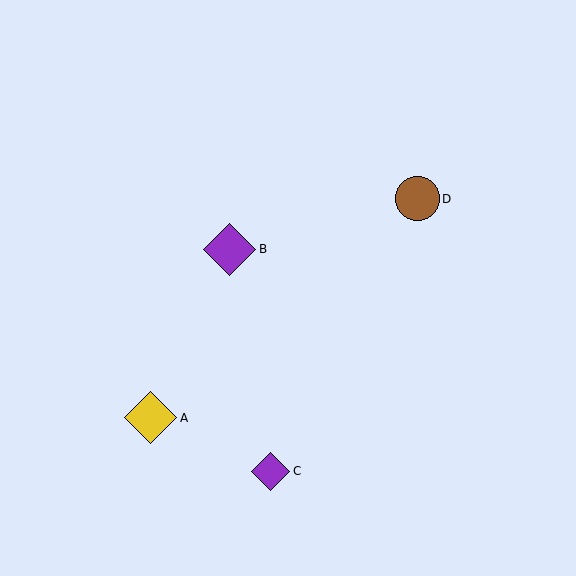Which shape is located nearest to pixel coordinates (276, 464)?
The purple diamond (labeled C) at (271, 471) is nearest to that location.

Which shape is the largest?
The purple diamond (labeled B) is the largest.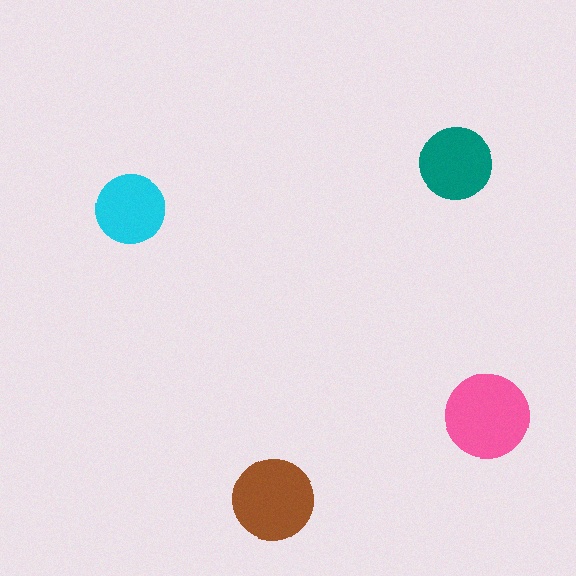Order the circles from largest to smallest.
the pink one, the brown one, the teal one, the cyan one.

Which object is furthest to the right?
The pink circle is rightmost.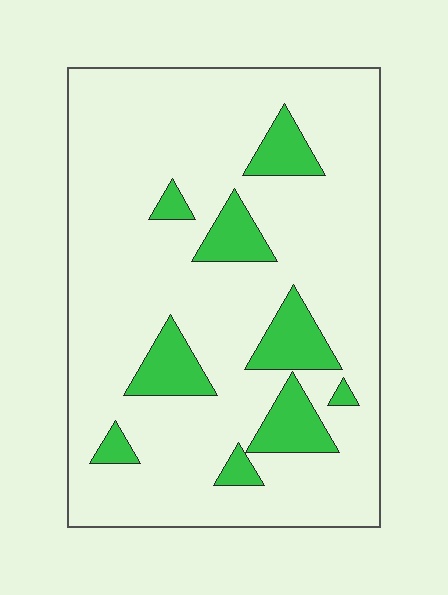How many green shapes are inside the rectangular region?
9.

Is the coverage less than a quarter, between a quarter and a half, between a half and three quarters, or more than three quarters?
Less than a quarter.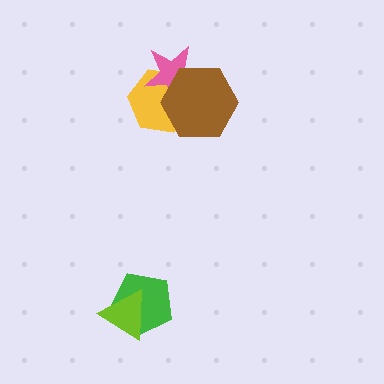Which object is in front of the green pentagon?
The lime triangle is in front of the green pentagon.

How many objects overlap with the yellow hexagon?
2 objects overlap with the yellow hexagon.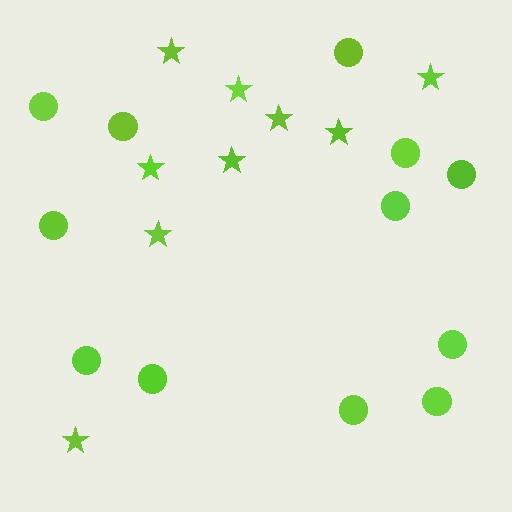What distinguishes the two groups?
There are 2 groups: one group of circles (12) and one group of stars (9).